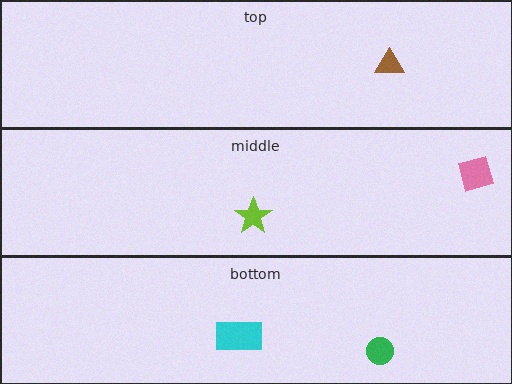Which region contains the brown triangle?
The top region.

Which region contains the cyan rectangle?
The bottom region.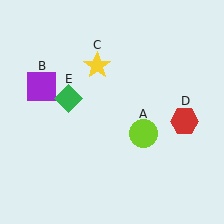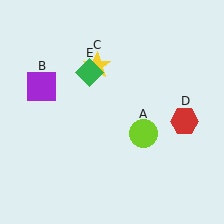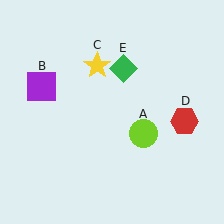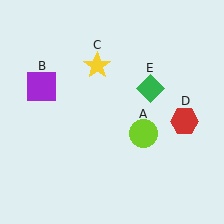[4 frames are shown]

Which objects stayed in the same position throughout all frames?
Lime circle (object A) and purple square (object B) and yellow star (object C) and red hexagon (object D) remained stationary.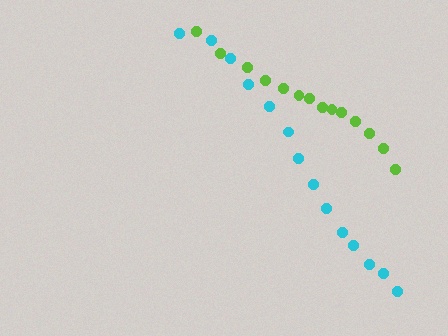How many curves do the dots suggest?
There are 2 distinct paths.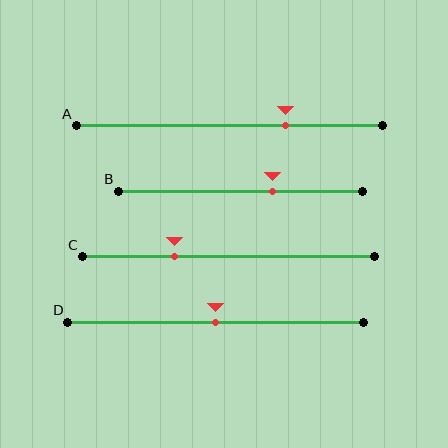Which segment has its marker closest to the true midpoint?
Segment D has its marker closest to the true midpoint.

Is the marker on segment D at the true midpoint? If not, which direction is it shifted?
Yes, the marker on segment D is at the true midpoint.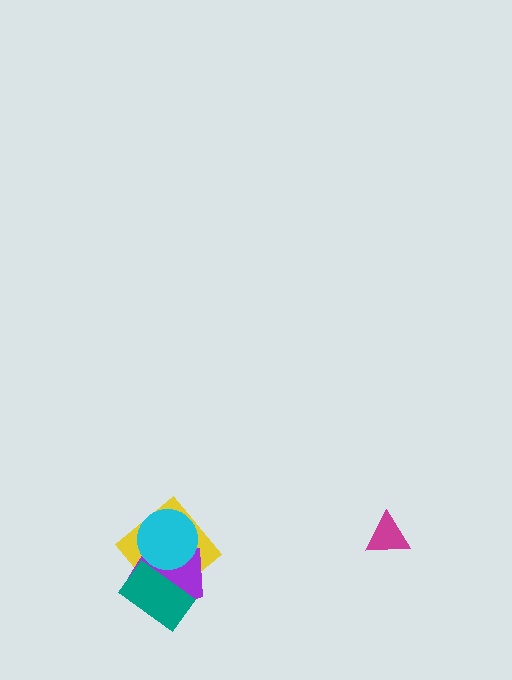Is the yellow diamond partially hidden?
Yes, it is partially covered by another shape.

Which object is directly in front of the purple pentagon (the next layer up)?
The teal rectangle is directly in front of the purple pentagon.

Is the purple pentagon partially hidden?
Yes, it is partially covered by another shape.